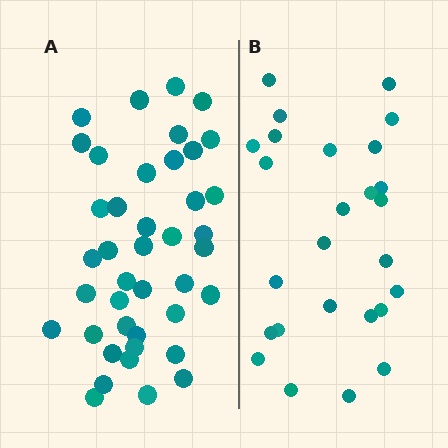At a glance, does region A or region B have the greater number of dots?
Region A (the left region) has more dots.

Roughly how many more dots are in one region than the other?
Region A has approximately 15 more dots than region B.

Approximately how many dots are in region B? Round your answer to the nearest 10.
About 30 dots. (The exact count is 26, which rounds to 30.)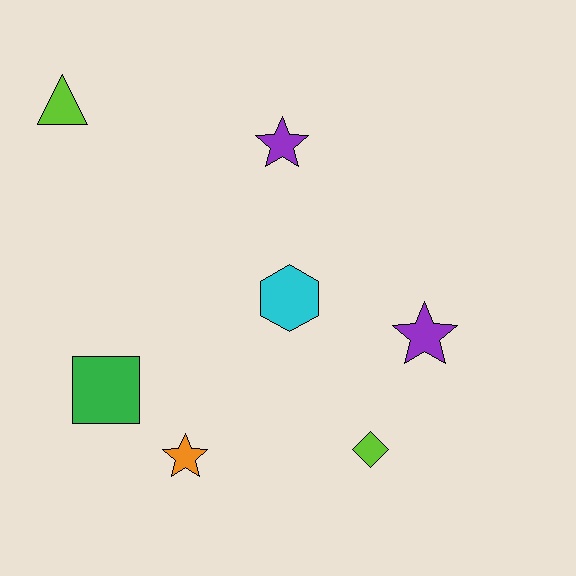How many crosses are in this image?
There are no crosses.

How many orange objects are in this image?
There is 1 orange object.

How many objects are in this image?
There are 7 objects.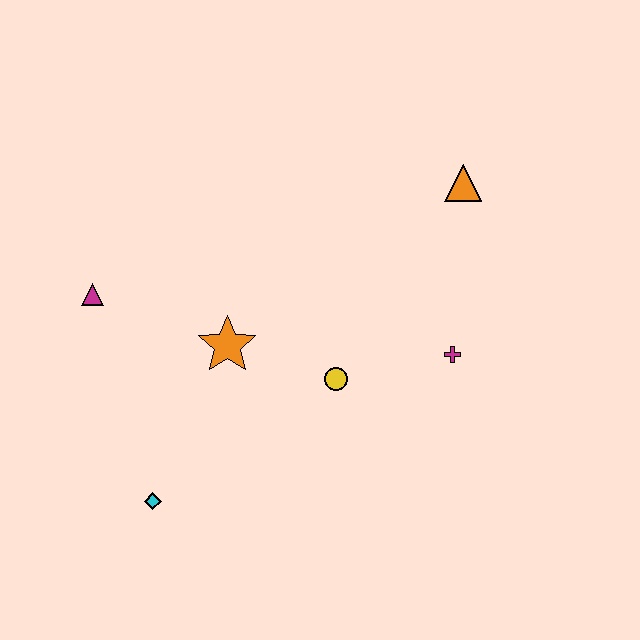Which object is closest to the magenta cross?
The yellow circle is closest to the magenta cross.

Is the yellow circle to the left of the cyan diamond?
No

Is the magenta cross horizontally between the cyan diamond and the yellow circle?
No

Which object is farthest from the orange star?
The orange triangle is farthest from the orange star.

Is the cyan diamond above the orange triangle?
No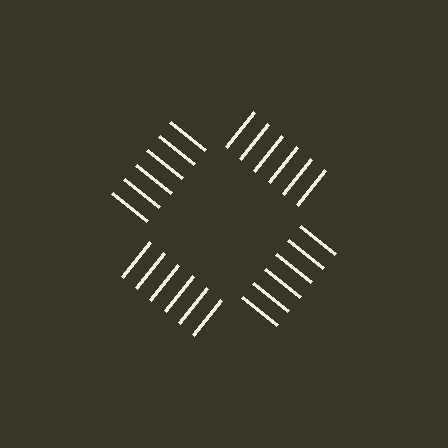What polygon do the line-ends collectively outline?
An illusory square — the line segments terminate on its edges but no continuous stroke is drawn.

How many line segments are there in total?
24 — 6 along each of the 4 edges.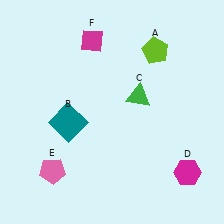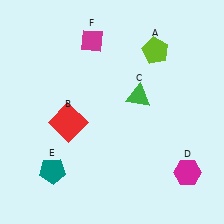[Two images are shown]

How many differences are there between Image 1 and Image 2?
There are 2 differences between the two images.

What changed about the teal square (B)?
In Image 1, B is teal. In Image 2, it changed to red.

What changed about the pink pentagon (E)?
In Image 1, E is pink. In Image 2, it changed to teal.